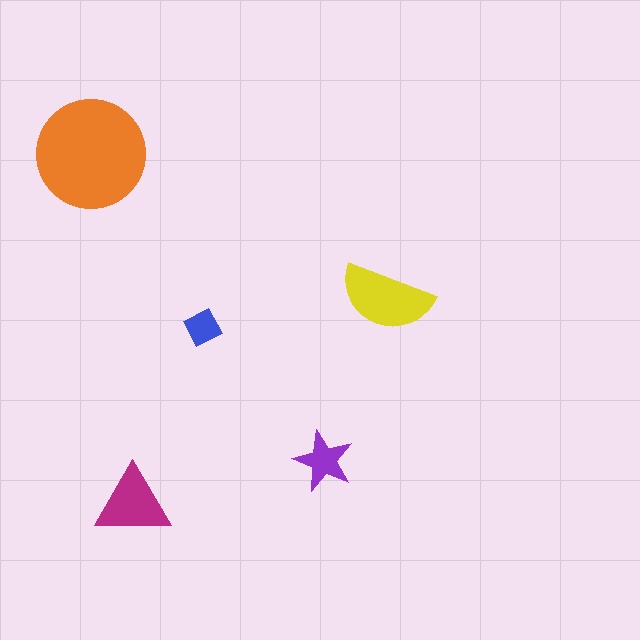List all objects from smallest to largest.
The blue diamond, the purple star, the magenta triangle, the yellow semicircle, the orange circle.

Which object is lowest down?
The magenta triangle is bottommost.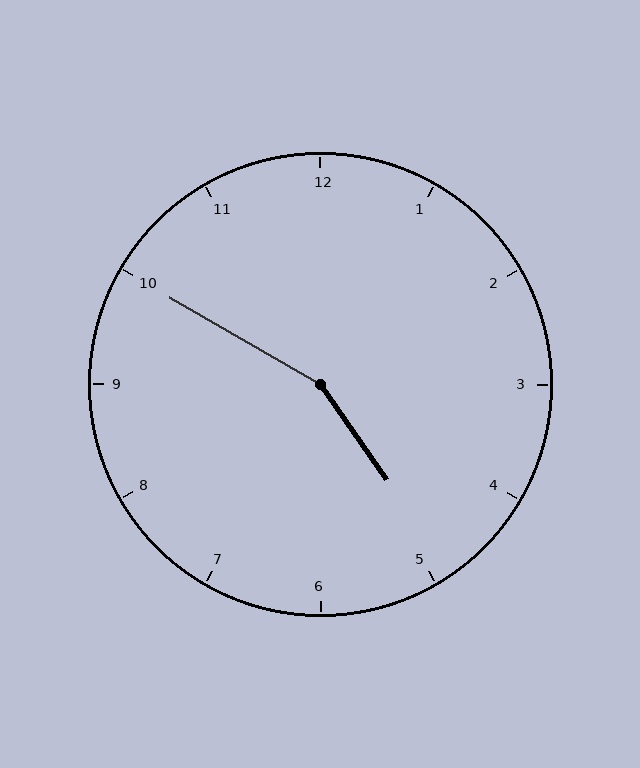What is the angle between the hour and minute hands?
Approximately 155 degrees.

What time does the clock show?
4:50.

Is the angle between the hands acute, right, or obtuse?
It is obtuse.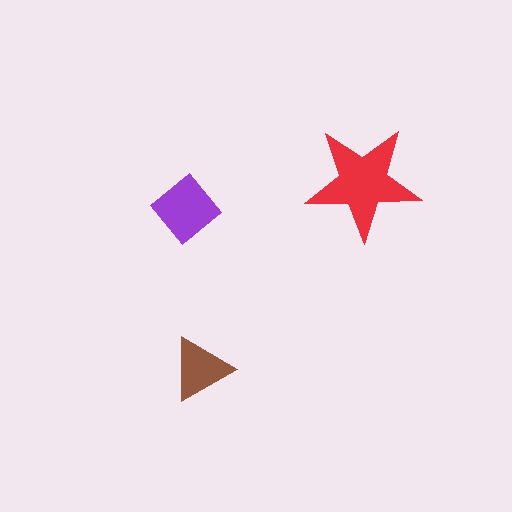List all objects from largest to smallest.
The red star, the purple diamond, the brown triangle.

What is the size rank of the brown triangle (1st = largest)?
3rd.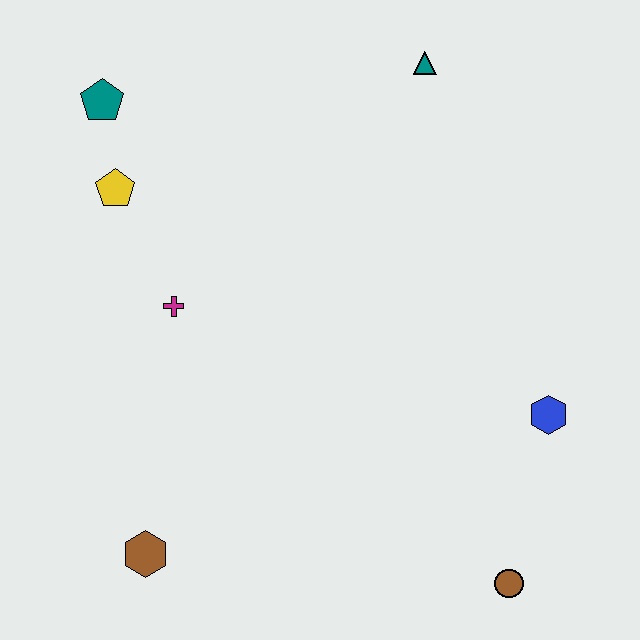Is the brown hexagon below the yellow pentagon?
Yes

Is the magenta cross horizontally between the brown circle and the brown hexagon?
Yes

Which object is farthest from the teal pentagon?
The brown circle is farthest from the teal pentagon.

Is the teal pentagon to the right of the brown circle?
No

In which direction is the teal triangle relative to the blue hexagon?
The teal triangle is above the blue hexagon.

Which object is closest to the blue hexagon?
The brown circle is closest to the blue hexagon.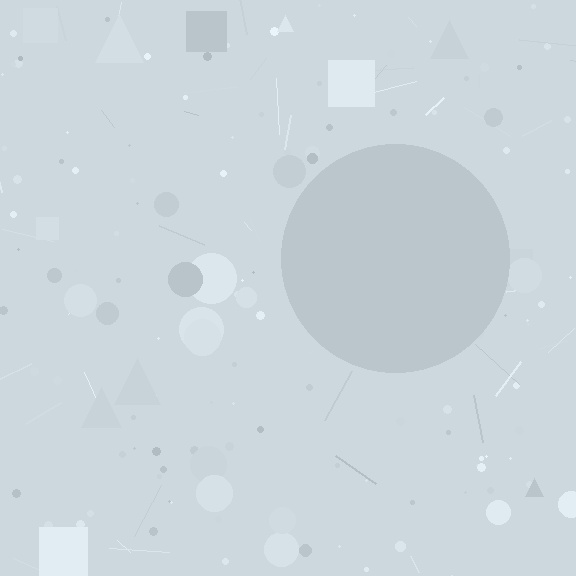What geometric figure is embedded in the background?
A circle is embedded in the background.